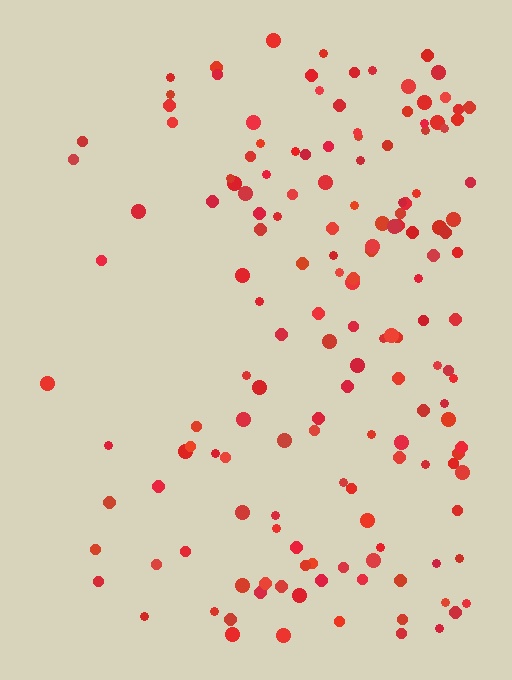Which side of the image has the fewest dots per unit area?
The left.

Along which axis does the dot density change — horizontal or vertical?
Horizontal.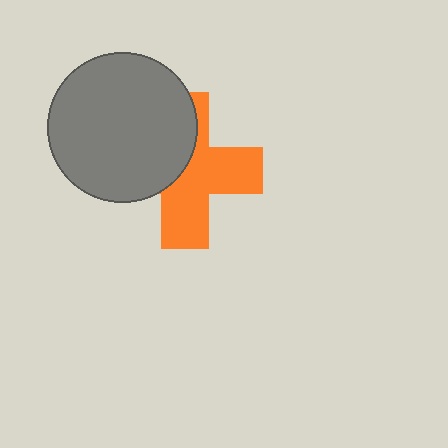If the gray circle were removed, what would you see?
You would see the complete orange cross.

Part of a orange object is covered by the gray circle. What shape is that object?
It is a cross.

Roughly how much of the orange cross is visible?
About half of it is visible (roughly 57%).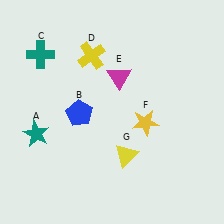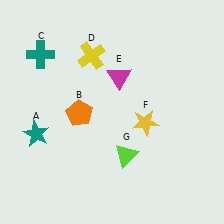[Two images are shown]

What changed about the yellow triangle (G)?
In Image 1, G is yellow. In Image 2, it changed to lime.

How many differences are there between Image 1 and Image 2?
There are 2 differences between the two images.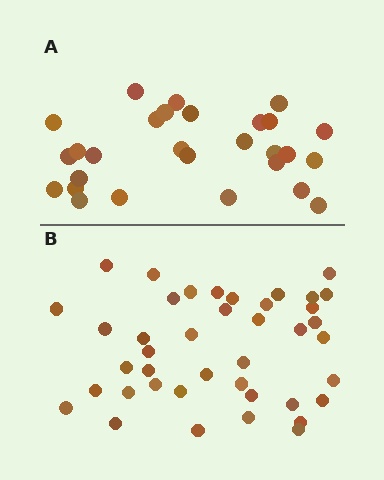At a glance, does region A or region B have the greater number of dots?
Region B (the bottom region) has more dots.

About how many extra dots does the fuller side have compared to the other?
Region B has approximately 15 more dots than region A.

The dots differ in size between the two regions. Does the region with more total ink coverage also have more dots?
No. Region A has more total ink coverage because its dots are larger, but region B actually contains more individual dots. Total area can be misleading — the number of items is what matters here.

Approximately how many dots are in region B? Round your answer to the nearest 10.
About 40 dots. (The exact count is 41, which rounds to 40.)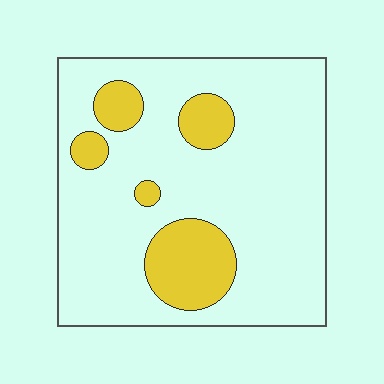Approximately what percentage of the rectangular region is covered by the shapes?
Approximately 20%.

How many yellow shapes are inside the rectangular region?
5.